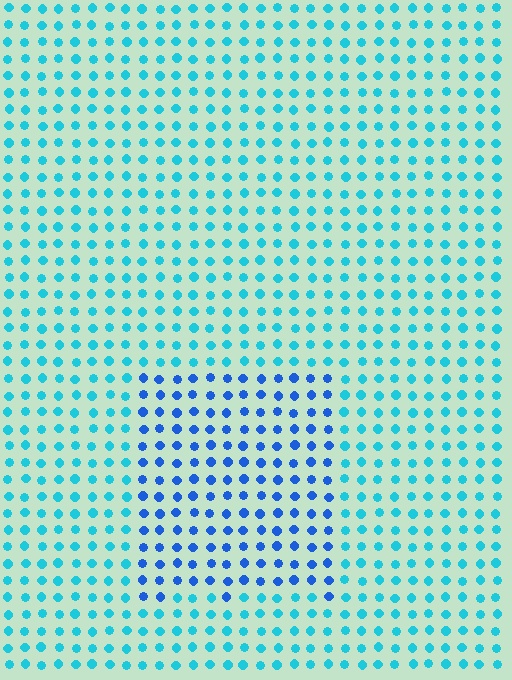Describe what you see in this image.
The image is filled with small cyan elements in a uniform arrangement. A rectangle-shaped region is visible where the elements are tinted to a slightly different hue, forming a subtle color boundary.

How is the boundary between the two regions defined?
The boundary is defined purely by a slight shift in hue (about 34 degrees). Spacing, size, and orientation are identical on both sides.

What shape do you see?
I see a rectangle.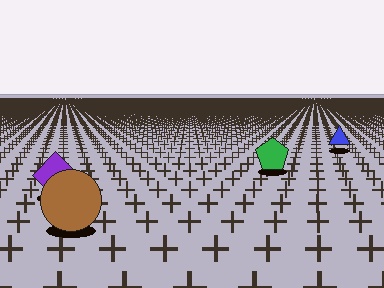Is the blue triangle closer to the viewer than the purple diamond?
No. The purple diamond is closer — you can tell from the texture gradient: the ground texture is coarser near it.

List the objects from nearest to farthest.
From nearest to farthest: the brown circle, the purple diamond, the green pentagon, the blue triangle.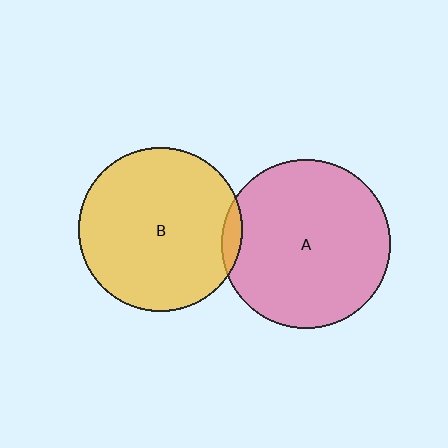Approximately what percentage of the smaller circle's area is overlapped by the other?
Approximately 5%.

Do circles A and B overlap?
Yes.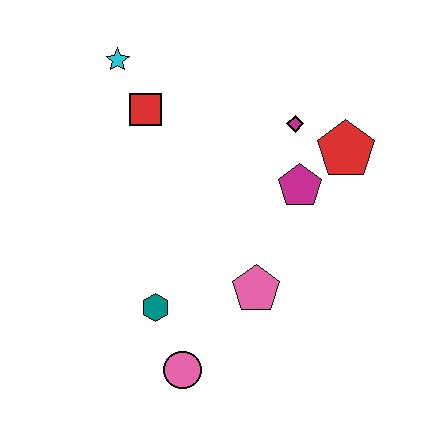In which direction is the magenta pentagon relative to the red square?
The magenta pentagon is to the right of the red square.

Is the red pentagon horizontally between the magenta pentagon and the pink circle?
No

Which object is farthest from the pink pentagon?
The cyan star is farthest from the pink pentagon.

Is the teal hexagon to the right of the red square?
Yes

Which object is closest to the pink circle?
The teal hexagon is closest to the pink circle.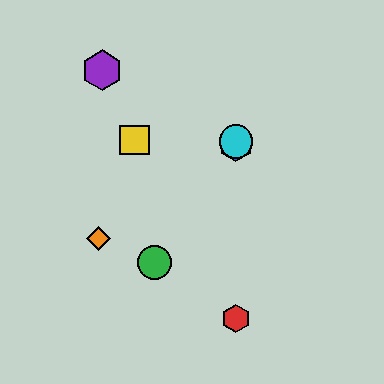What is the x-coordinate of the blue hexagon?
The blue hexagon is at x≈236.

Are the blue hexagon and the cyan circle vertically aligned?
Yes, both are at x≈236.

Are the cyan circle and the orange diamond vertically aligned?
No, the cyan circle is at x≈236 and the orange diamond is at x≈99.